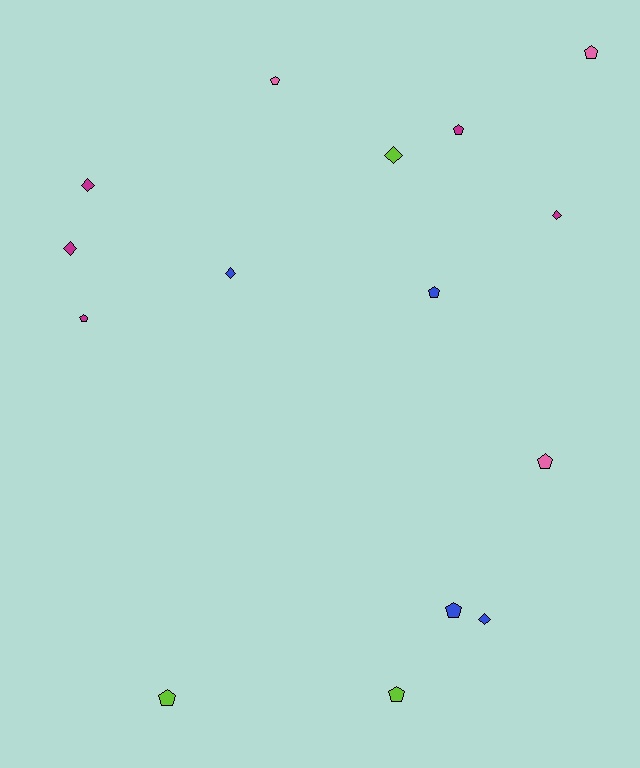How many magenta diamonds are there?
There are 3 magenta diamonds.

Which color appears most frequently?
Magenta, with 5 objects.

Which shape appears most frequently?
Pentagon, with 9 objects.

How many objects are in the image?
There are 15 objects.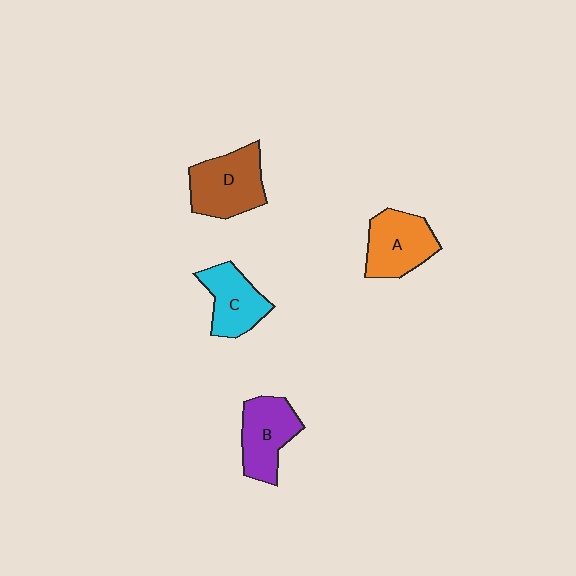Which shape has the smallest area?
Shape C (cyan).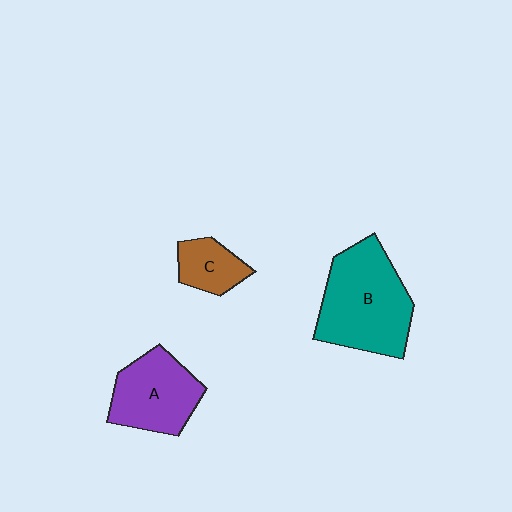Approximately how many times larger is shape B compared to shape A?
Approximately 1.4 times.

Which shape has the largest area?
Shape B (teal).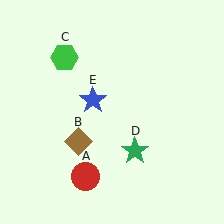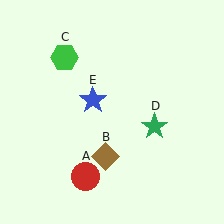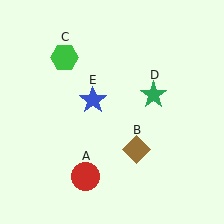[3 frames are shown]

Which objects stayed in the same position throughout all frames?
Red circle (object A) and green hexagon (object C) and blue star (object E) remained stationary.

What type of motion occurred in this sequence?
The brown diamond (object B), green star (object D) rotated counterclockwise around the center of the scene.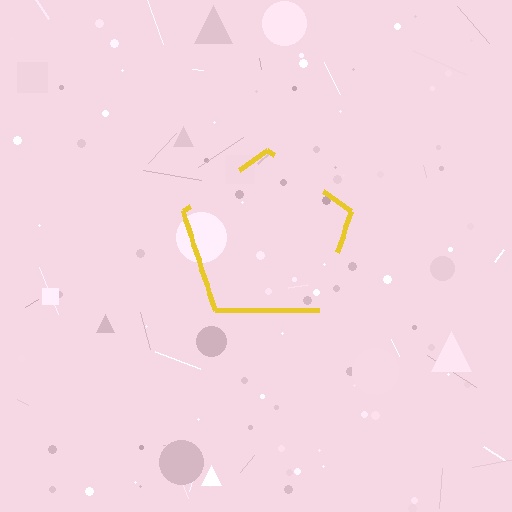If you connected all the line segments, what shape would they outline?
They would outline a pentagon.